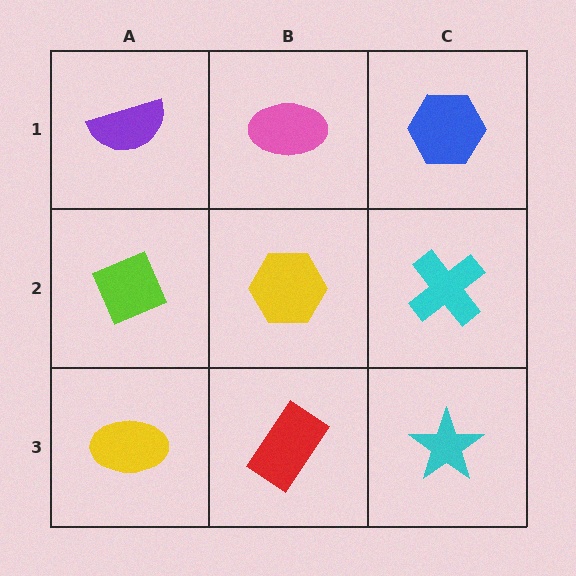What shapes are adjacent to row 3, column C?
A cyan cross (row 2, column C), a red rectangle (row 3, column B).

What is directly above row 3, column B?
A yellow hexagon.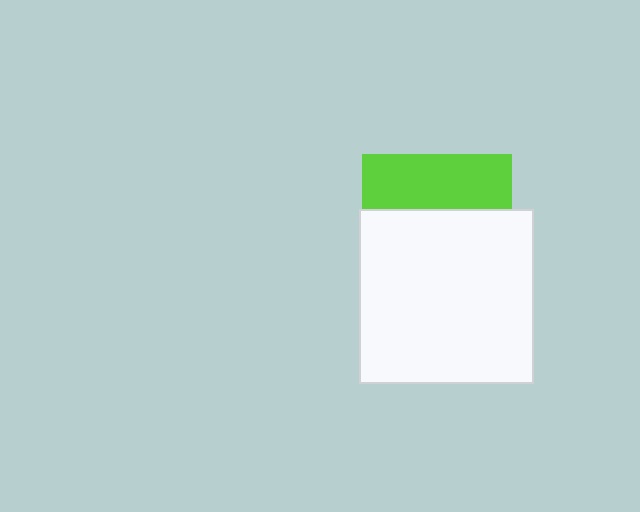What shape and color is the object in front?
The object in front is a white square.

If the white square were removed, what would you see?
You would see the complete lime square.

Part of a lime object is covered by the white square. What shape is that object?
It is a square.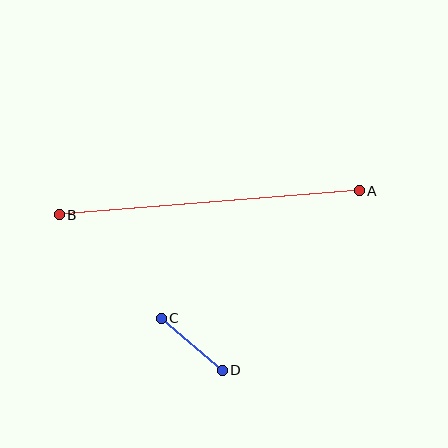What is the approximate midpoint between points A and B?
The midpoint is at approximately (209, 203) pixels.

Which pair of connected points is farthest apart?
Points A and B are farthest apart.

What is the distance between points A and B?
The distance is approximately 301 pixels.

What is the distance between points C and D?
The distance is approximately 80 pixels.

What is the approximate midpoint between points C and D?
The midpoint is at approximately (192, 344) pixels.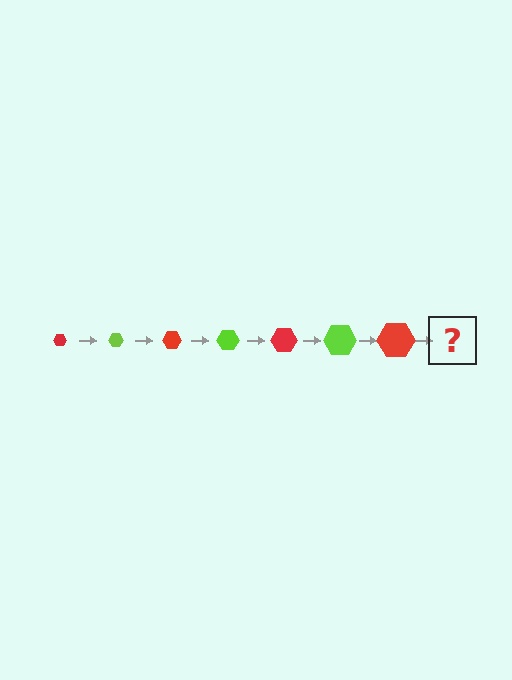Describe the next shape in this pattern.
It should be a lime hexagon, larger than the previous one.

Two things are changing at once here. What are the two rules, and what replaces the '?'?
The two rules are that the hexagon grows larger each step and the color cycles through red and lime. The '?' should be a lime hexagon, larger than the previous one.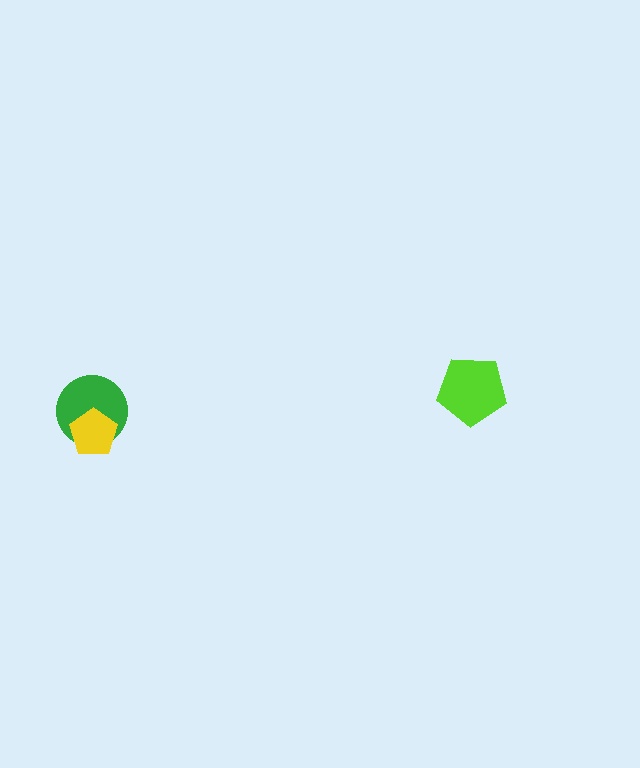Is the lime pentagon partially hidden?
No, no other shape covers it.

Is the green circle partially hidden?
Yes, it is partially covered by another shape.